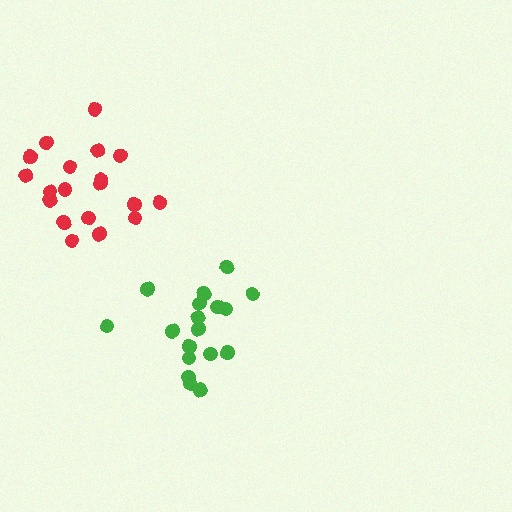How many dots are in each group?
Group 1: 18 dots, Group 2: 19 dots (37 total).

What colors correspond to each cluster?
The clusters are colored: green, red.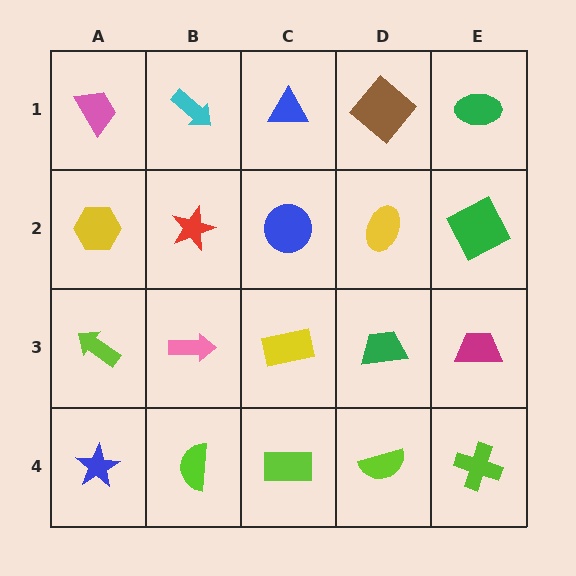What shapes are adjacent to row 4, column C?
A yellow rectangle (row 3, column C), a lime semicircle (row 4, column B), a lime semicircle (row 4, column D).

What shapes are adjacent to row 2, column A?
A pink trapezoid (row 1, column A), a lime arrow (row 3, column A), a red star (row 2, column B).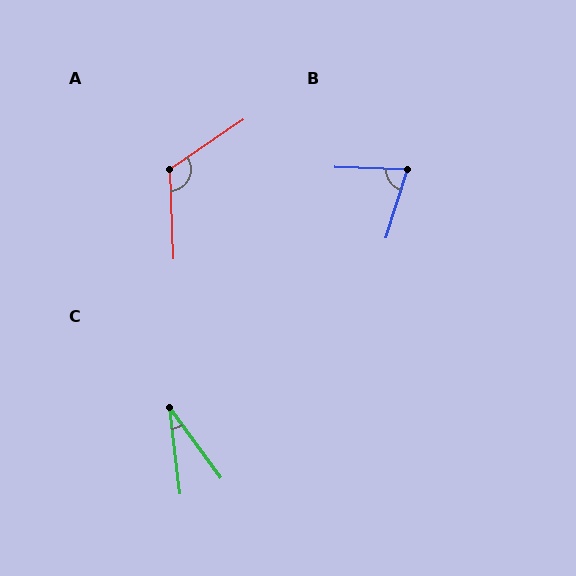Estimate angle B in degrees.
Approximately 74 degrees.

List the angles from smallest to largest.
C (29°), B (74°), A (122°).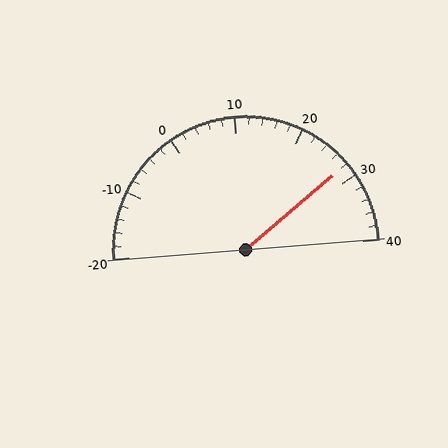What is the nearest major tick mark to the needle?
The nearest major tick mark is 30.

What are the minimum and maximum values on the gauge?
The gauge ranges from -20 to 40.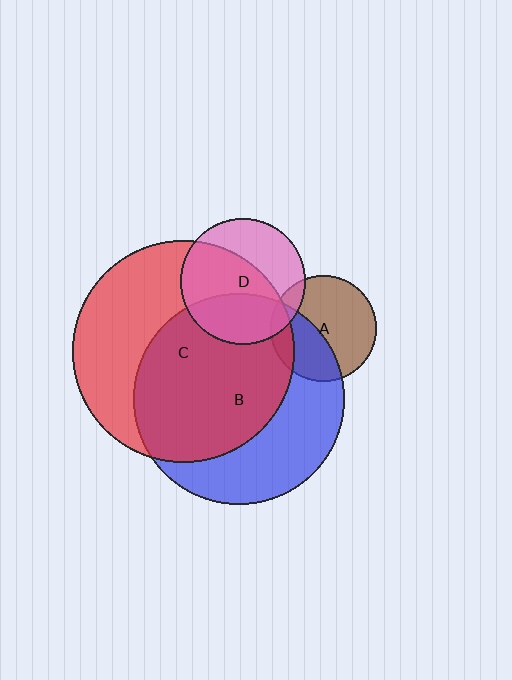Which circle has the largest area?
Circle C (red).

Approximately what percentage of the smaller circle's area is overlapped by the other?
Approximately 15%.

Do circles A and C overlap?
Yes.